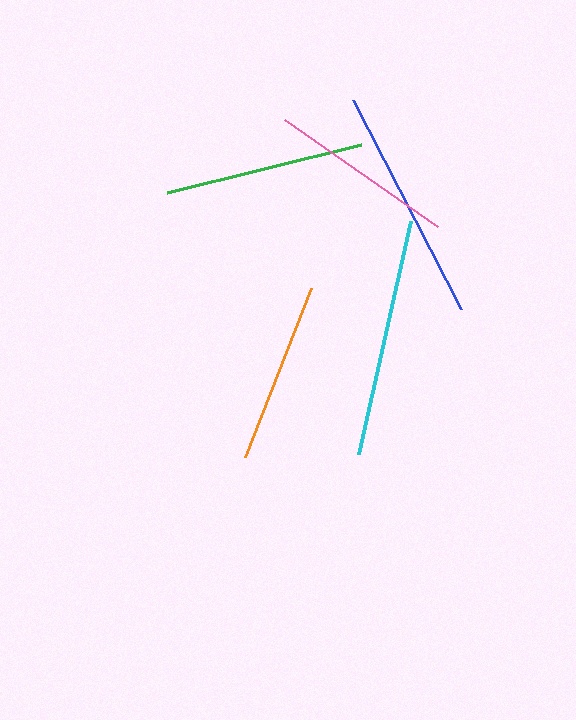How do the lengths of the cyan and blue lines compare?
The cyan and blue lines are approximately the same length.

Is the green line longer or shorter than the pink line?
The green line is longer than the pink line.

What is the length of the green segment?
The green segment is approximately 200 pixels long.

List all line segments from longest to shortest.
From longest to shortest: cyan, blue, green, pink, orange.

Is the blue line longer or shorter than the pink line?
The blue line is longer than the pink line.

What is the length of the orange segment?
The orange segment is approximately 182 pixels long.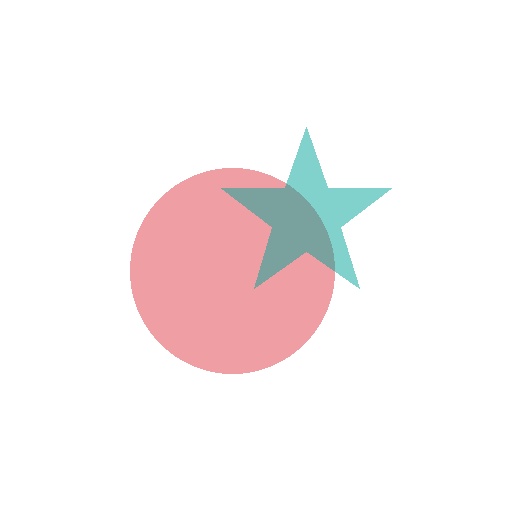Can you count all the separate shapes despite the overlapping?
Yes, there are 2 separate shapes.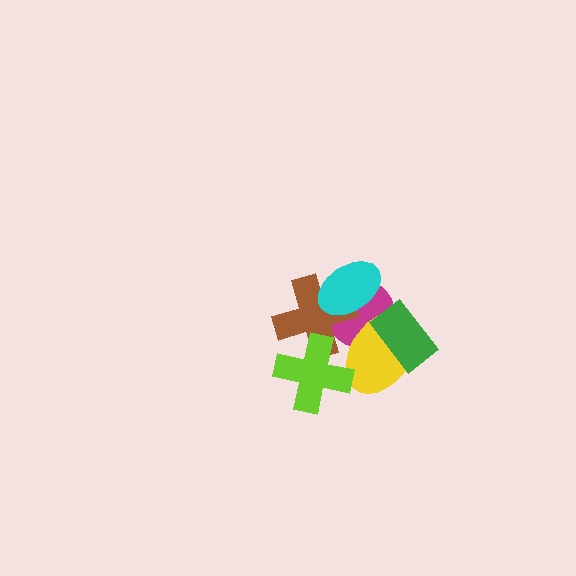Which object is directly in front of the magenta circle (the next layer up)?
The yellow ellipse is directly in front of the magenta circle.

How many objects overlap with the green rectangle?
2 objects overlap with the green rectangle.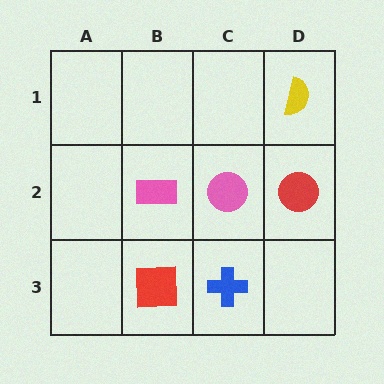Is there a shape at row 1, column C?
No, that cell is empty.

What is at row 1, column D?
A yellow semicircle.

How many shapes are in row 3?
2 shapes.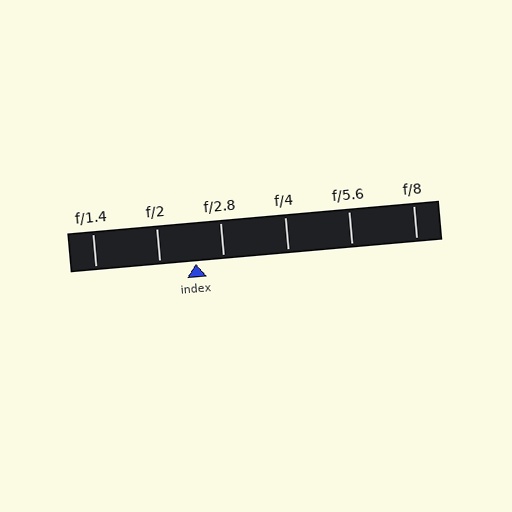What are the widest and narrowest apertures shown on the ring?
The widest aperture shown is f/1.4 and the narrowest is f/8.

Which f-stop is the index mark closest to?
The index mark is closest to f/2.8.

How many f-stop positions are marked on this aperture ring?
There are 6 f-stop positions marked.